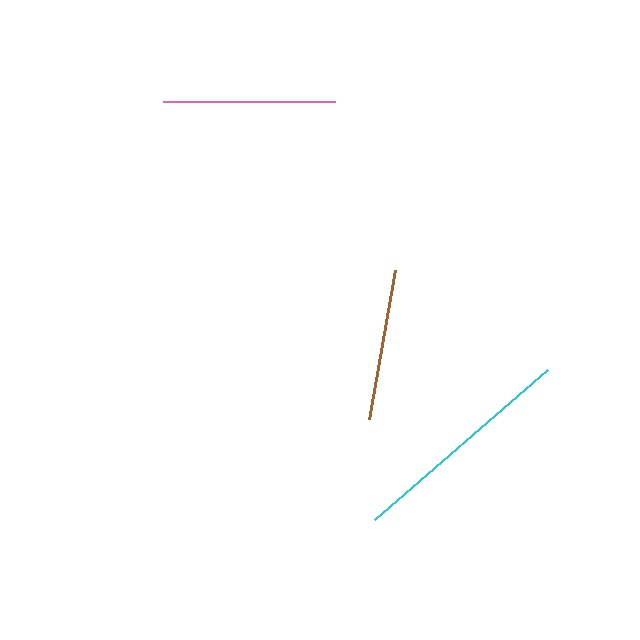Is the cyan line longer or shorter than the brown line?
The cyan line is longer than the brown line.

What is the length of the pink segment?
The pink segment is approximately 172 pixels long.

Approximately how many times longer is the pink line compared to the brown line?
The pink line is approximately 1.1 times the length of the brown line.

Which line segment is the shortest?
The brown line is the shortest at approximately 151 pixels.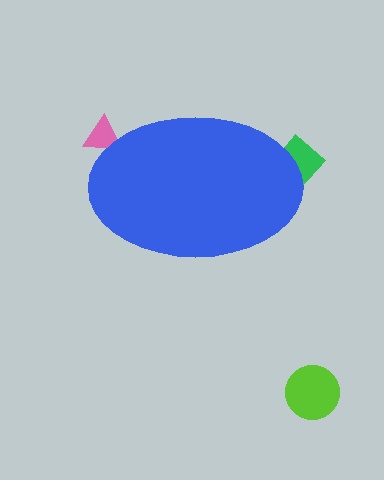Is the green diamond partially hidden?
Yes, the green diamond is partially hidden behind the blue ellipse.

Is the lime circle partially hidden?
No, the lime circle is fully visible.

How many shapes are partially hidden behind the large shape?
2 shapes are partially hidden.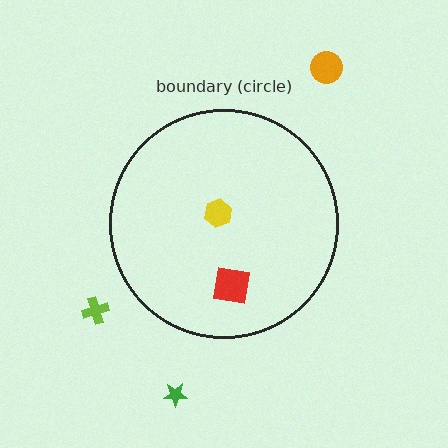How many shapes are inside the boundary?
2 inside, 3 outside.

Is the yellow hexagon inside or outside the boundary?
Inside.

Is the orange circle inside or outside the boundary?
Outside.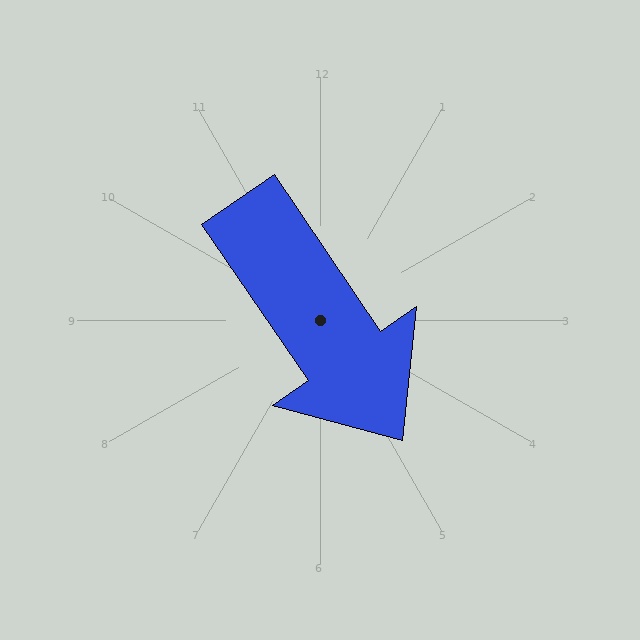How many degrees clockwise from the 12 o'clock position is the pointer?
Approximately 146 degrees.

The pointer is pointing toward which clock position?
Roughly 5 o'clock.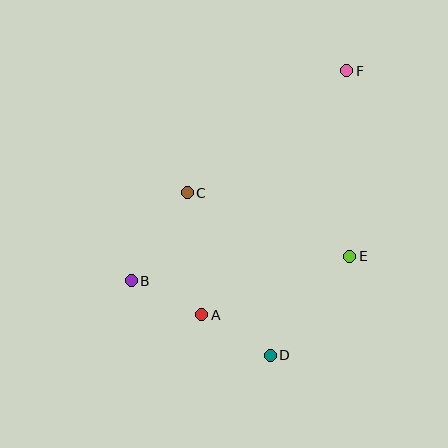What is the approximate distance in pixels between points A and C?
The distance between A and C is approximately 123 pixels.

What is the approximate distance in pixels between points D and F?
The distance between D and F is approximately 294 pixels.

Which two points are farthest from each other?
Points B and F are farthest from each other.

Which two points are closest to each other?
Points A and B are closest to each other.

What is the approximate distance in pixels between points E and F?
The distance between E and F is approximately 185 pixels.